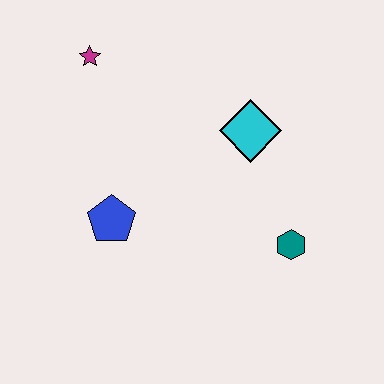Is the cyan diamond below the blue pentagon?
No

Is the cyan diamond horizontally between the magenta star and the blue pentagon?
No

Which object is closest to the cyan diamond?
The teal hexagon is closest to the cyan diamond.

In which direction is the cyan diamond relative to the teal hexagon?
The cyan diamond is above the teal hexagon.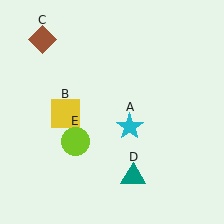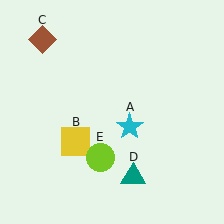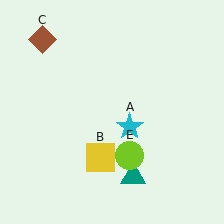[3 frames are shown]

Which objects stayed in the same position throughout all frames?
Cyan star (object A) and brown diamond (object C) and teal triangle (object D) remained stationary.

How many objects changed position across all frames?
2 objects changed position: yellow square (object B), lime circle (object E).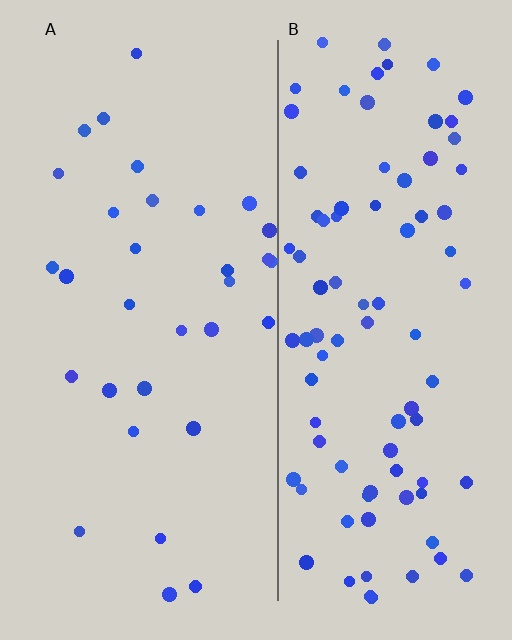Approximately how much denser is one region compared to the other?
Approximately 2.9× — region B over region A.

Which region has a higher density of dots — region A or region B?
B (the right).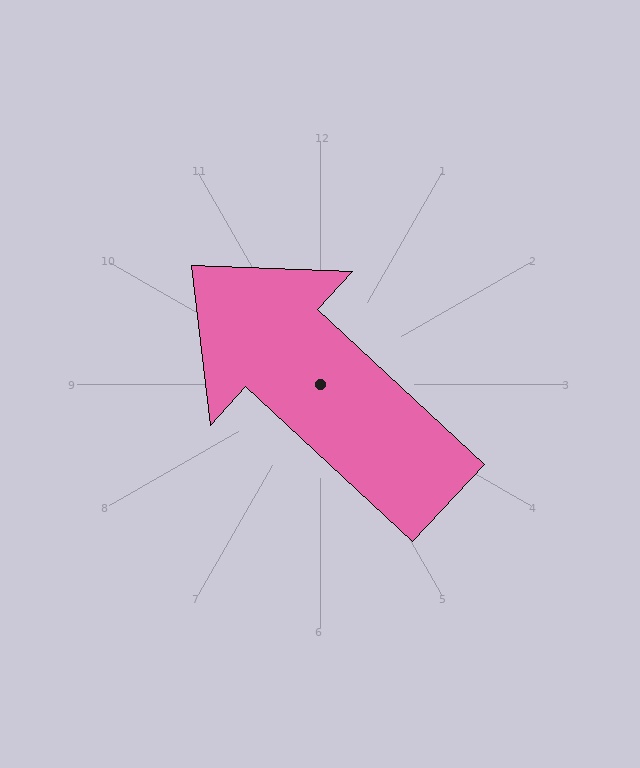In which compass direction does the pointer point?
Northwest.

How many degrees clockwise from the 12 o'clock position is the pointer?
Approximately 313 degrees.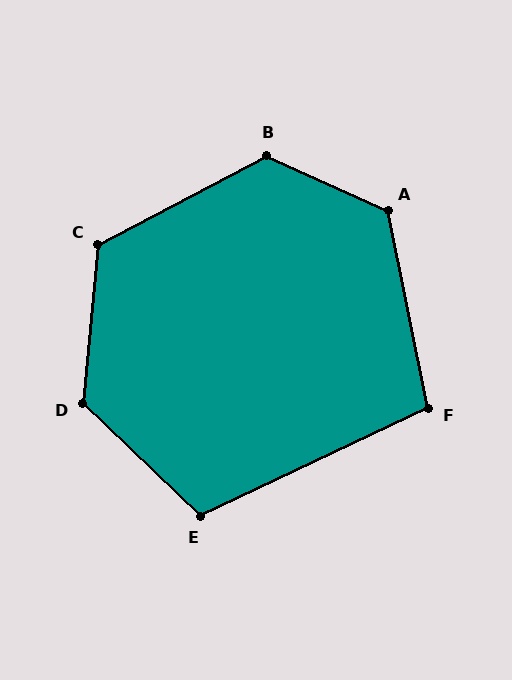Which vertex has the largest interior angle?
D, at approximately 128 degrees.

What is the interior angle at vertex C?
Approximately 123 degrees (obtuse).